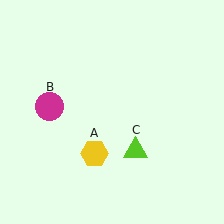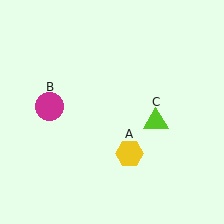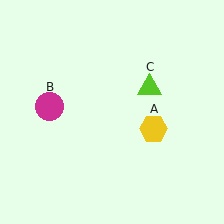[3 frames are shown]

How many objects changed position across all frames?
2 objects changed position: yellow hexagon (object A), lime triangle (object C).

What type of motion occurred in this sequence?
The yellow hexagon (object A), lime triangle (object C) rotated counterclockwise around the center of the scene.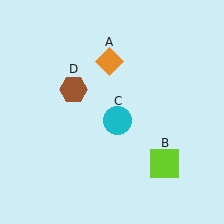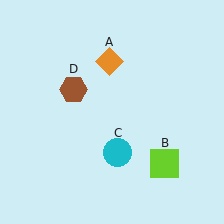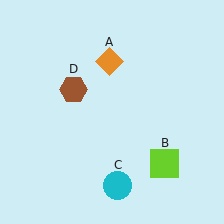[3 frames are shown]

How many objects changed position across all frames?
1 object changed position: cyan circle (object C).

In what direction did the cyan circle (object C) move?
The cyan circle (object C) moved down.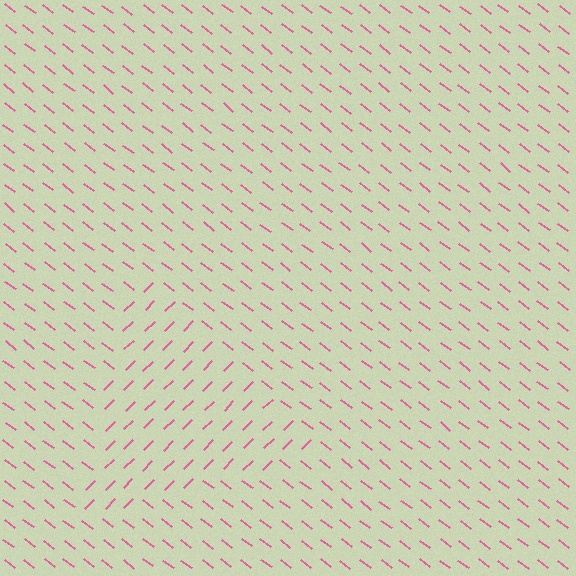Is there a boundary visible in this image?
Yes, there is a texture boundary formed by a change in line orientation.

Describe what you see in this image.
The image is filled with small pink line segments. A triangle region in the image has lines oriented differently from the surrounding lines, creating a visible texture boundary.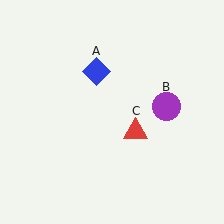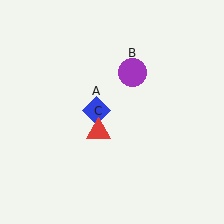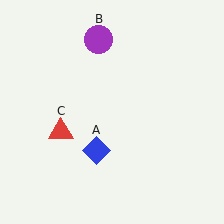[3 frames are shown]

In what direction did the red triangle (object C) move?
The red triangle (object C) moved left.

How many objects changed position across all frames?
3 objects changed position: blue diamond (object A), purple circle (object B), red triangle (object C).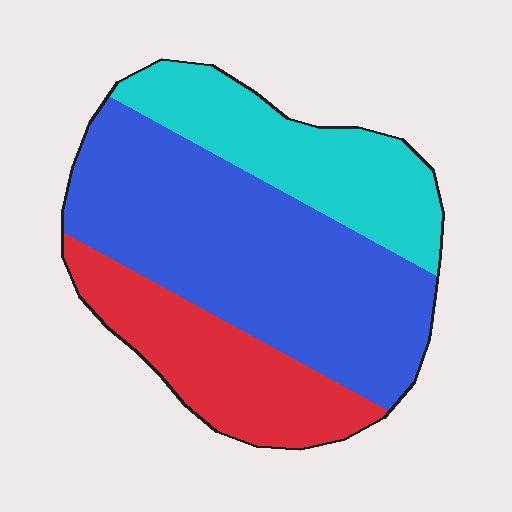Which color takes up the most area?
Blue, at roughly 50%.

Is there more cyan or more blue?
Blue.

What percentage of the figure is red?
Red takes up about one quarter (1/4) of the figure.